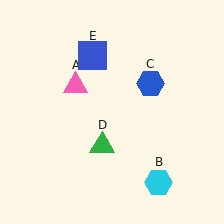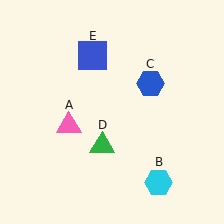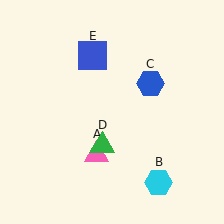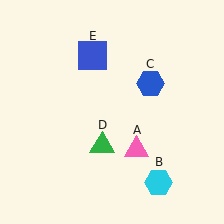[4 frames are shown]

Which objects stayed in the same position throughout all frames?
Cyan hexagon (object B) and blue hexagon (object C) and green triangle (object D) and blue square (object E) remained stationary.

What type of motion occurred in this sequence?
The pink triangle (object A) rotated counterclockwise around the center of the scene.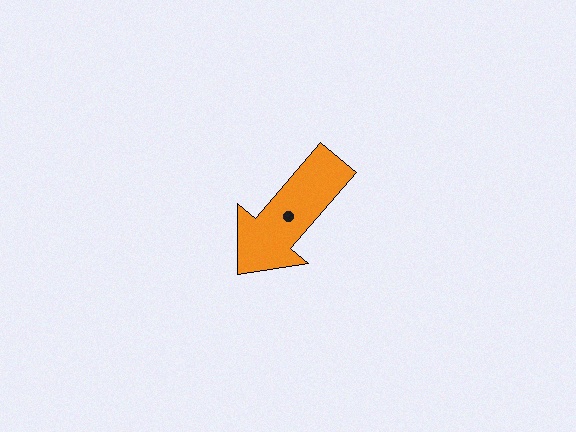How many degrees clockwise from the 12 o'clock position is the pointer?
Approximately 221 degrees.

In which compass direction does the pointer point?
Southwest.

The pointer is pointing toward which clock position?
Roughly 7 o'clock.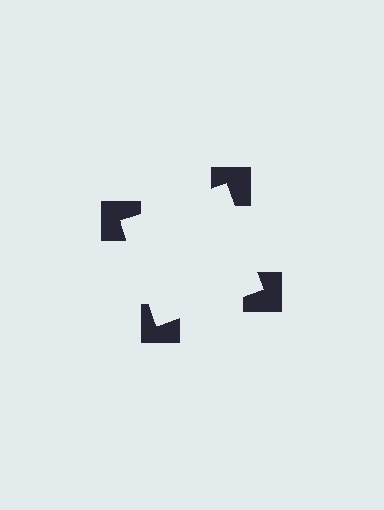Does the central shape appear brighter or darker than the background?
It typically appears slightly brighter than the background, even though no actual brightness change is drawn.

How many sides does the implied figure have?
4 sides.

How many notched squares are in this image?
There are 4 — one at each vertex of the illusory square.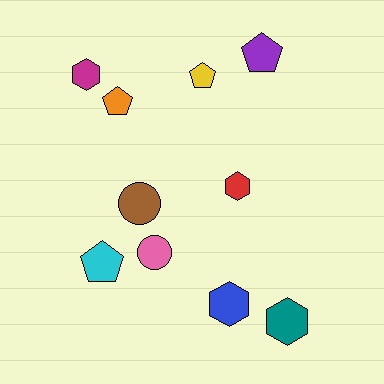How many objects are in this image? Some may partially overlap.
There are 10 objects.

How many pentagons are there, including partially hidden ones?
There are 4 pentagons.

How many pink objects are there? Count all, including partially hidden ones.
There is 1 pink object.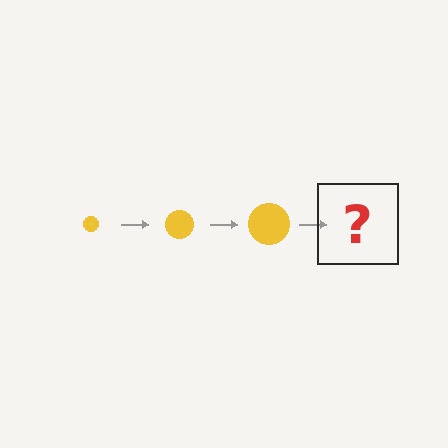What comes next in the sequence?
The next element should be a yellow circle, larger than the previous one.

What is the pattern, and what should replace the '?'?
The pattern is that the circle gets progressively larger each step. The '?' should be a yellow circle, larger than the previous one.